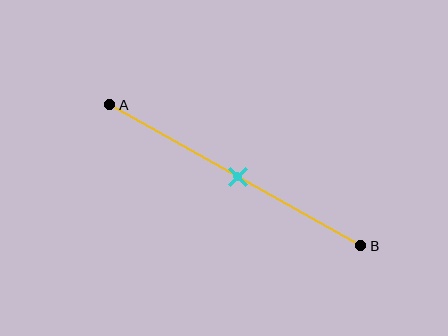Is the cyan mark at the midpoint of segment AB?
Yes, the mark is approximately at the midpoint.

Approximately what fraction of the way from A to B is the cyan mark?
The cyan mark is approximately 50% of the way from A to B.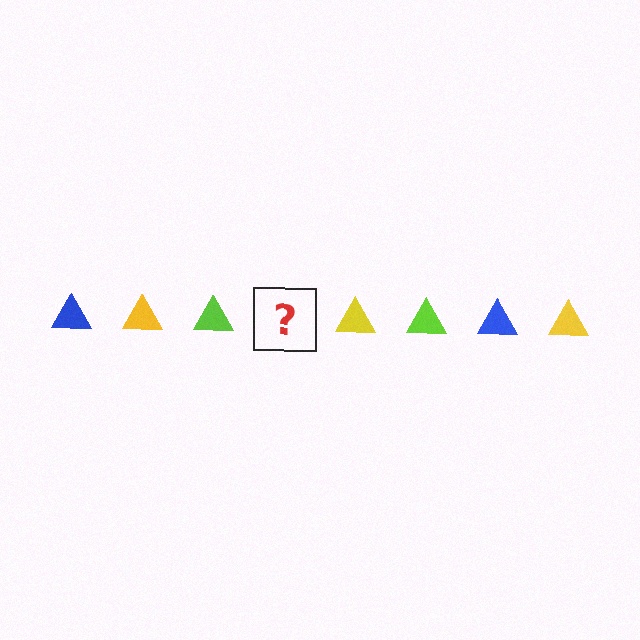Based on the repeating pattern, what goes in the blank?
The blank should be a blue triangle.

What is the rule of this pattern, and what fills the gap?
The rule is that the pattern cycles through blue, yellow, lime triangles. The gap should be filled with a blue triangle.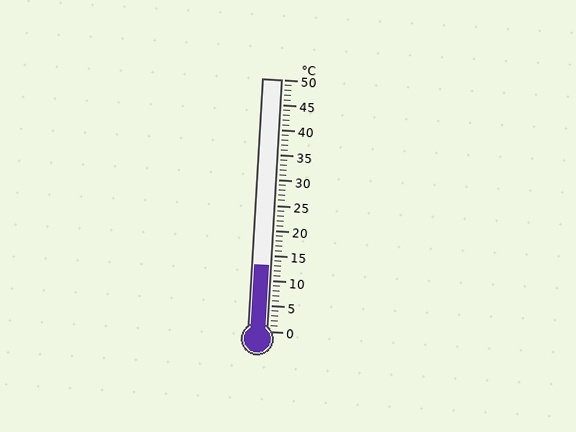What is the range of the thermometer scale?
The thermometer scale ranges from 0°C to 50°C.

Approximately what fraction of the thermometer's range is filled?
The thermometer is filled to approximately 25% of its range.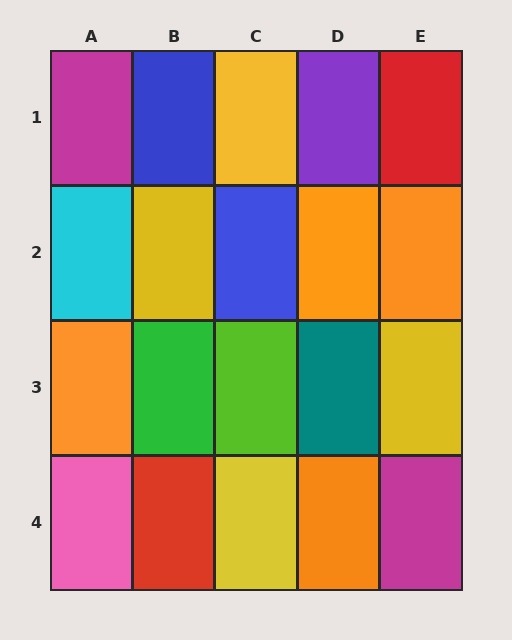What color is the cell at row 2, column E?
Orange.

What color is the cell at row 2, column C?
Blue.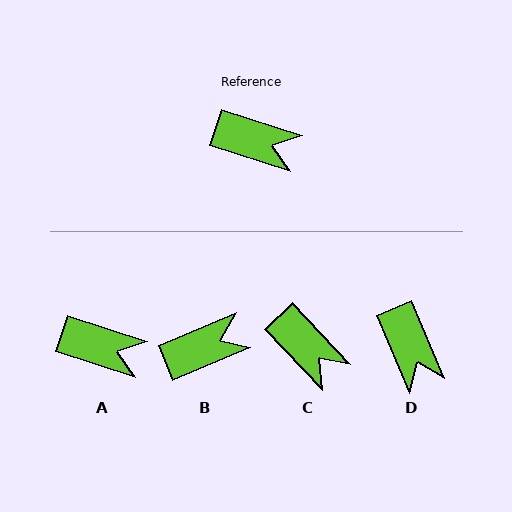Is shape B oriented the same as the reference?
No, it is off by about 41 degrees.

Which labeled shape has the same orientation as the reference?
A.